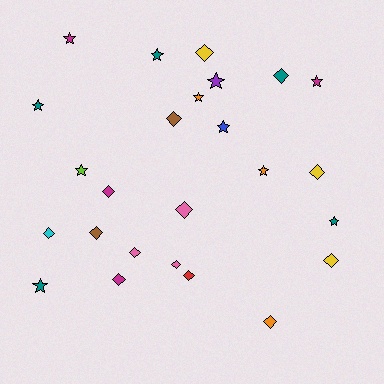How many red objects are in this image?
There is 1 red object.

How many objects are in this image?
There are 25 objects.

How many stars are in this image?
There are 11 stars.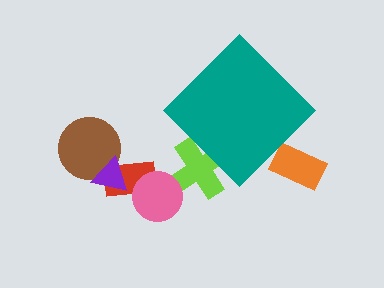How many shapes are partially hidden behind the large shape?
2 shapes are partially hidden.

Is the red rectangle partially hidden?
No, the red rectangle is fully visible.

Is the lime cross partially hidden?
Yes, the lime cross is partially hidden behind the teal diamond.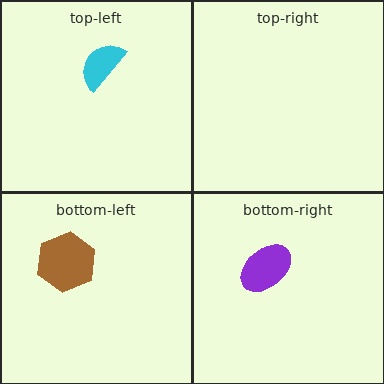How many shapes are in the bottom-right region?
1.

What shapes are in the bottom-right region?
The purple ellipse.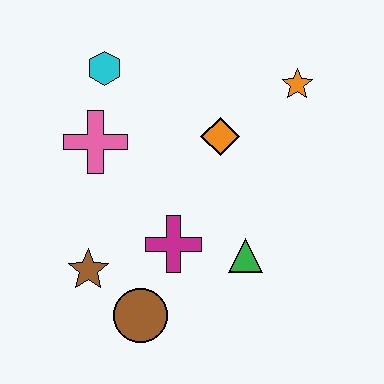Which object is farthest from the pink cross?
The orange star is farthest from the pink cross.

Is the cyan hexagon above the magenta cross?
Yes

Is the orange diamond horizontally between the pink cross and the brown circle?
No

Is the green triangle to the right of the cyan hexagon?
Yes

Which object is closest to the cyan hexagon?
The pink cross is closest to the cyan hexagon.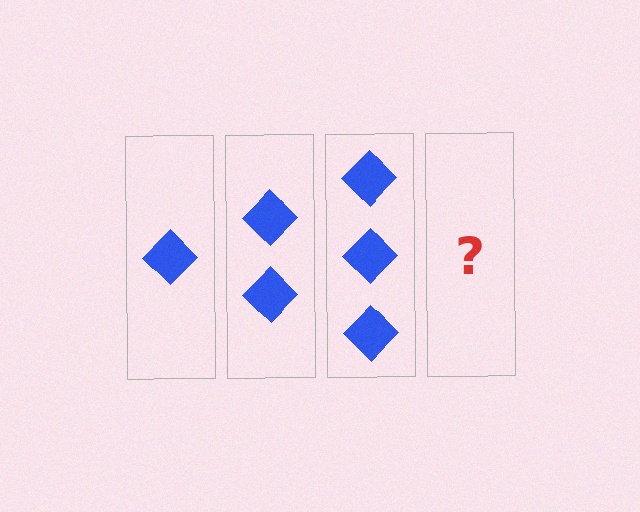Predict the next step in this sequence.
The next step is 4 diamonds.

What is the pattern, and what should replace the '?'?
The pattern is that each step adds one more diamond. The '?' should be 4 diamonds.